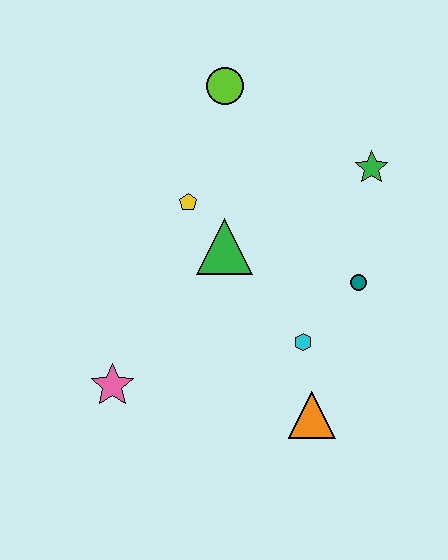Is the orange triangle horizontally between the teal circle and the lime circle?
Yes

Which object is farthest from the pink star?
The green star is farthest from the pink star.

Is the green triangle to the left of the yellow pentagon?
No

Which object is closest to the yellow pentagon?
The green triangle is closest to the yellow pentagon.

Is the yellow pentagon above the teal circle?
Yes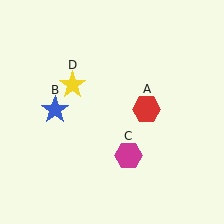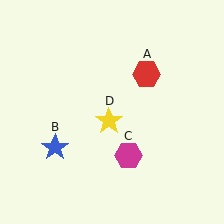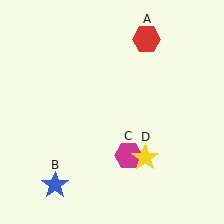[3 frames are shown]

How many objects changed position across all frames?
3 objects changed position: red hexagon (object A), blue star (object B), yellow star (object D).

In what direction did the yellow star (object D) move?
The yellow star (object D) moved down and to the right.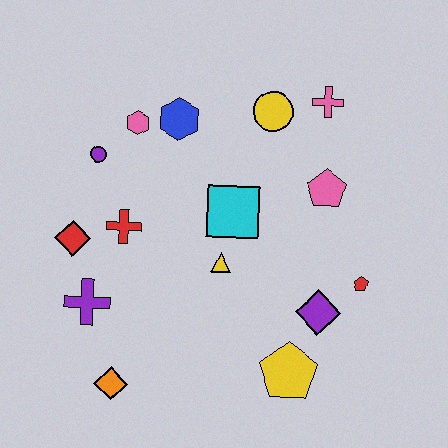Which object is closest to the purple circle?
The pink hexagon is closest to the purple circle.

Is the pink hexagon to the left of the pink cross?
Yes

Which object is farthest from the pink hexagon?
The yellow pentagon is farthest from the pink hexagon.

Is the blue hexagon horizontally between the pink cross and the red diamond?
Yes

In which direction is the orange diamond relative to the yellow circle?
The orange diamond is below the yellow circle.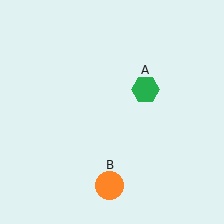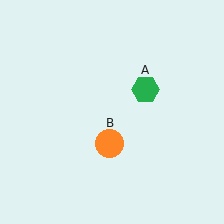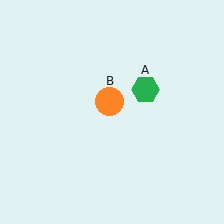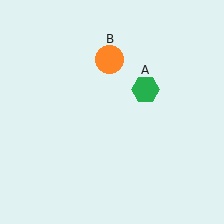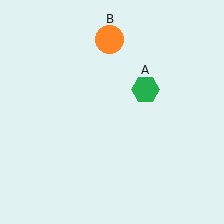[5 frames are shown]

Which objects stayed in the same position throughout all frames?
Green hexagon (object A) remained stationary.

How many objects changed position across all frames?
1 object changed position: orange circle (object B).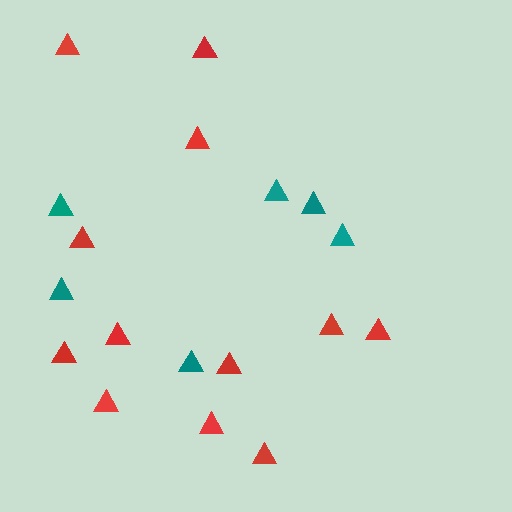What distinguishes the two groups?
There are 2 groups: one group of red triangles (12) and one group of teal triangles (6).